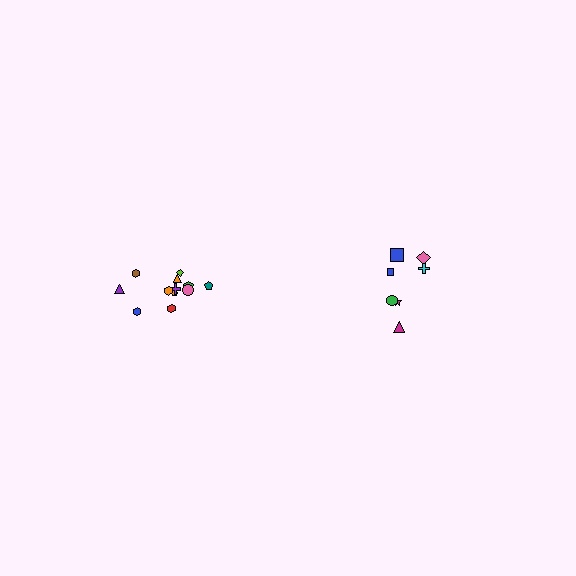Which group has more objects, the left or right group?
The left group.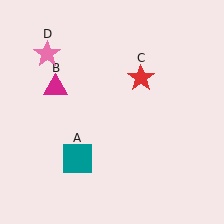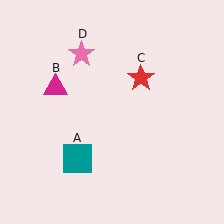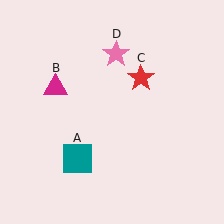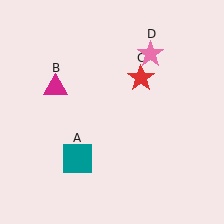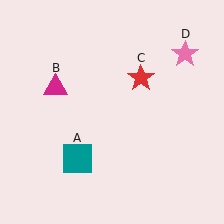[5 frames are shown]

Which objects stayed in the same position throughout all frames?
Teal square (object A) and magenta triangle (object B) and red star (object C) remained stationary.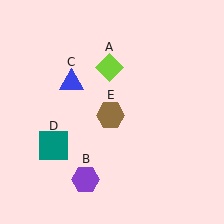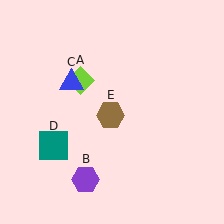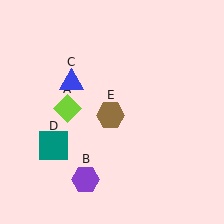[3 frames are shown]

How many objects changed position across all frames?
1 object changed position: lime diamond (object A).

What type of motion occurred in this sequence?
The lime diamond (object A) rotated counterclockwise around the center of the scene.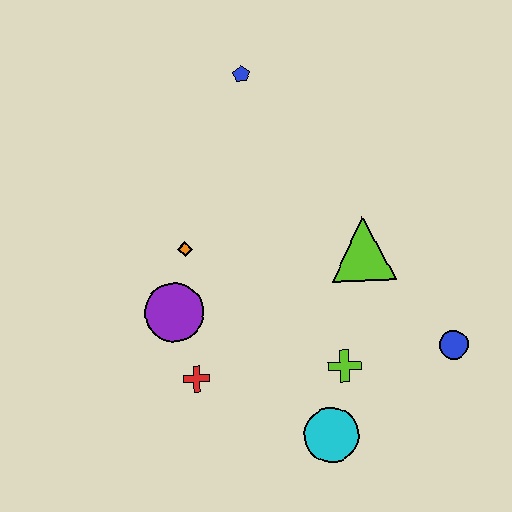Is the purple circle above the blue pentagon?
No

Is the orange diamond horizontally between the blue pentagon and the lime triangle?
No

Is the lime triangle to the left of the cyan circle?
No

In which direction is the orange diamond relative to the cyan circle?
The orange diamond is above the cyan circle.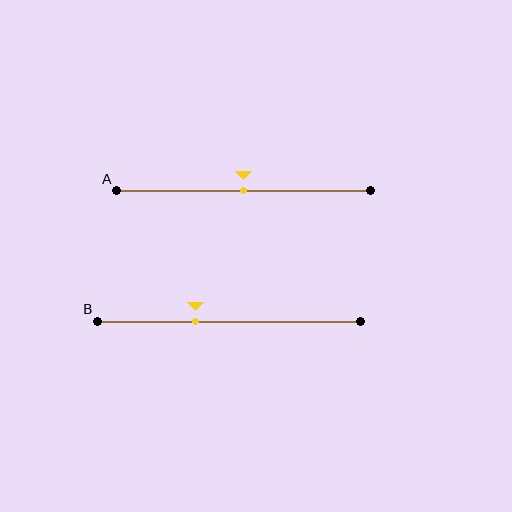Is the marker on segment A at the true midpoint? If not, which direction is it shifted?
Yes, the marker on segment A is at the true midpoint.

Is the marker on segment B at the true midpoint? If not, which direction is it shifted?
No, the marker on segment B is shifted to the left by about 13% of the segment length.